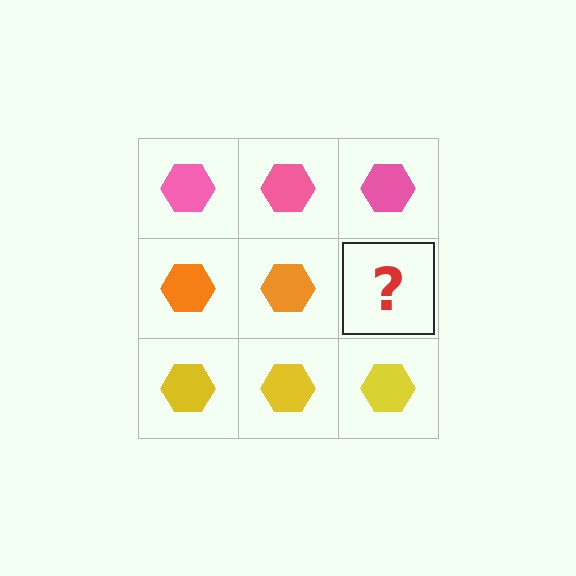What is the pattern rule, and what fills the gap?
The rule is that each row has a consistent color. The gap should be filled with an orange hexagon.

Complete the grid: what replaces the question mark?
The question mark should be replaced with an orange hexagon.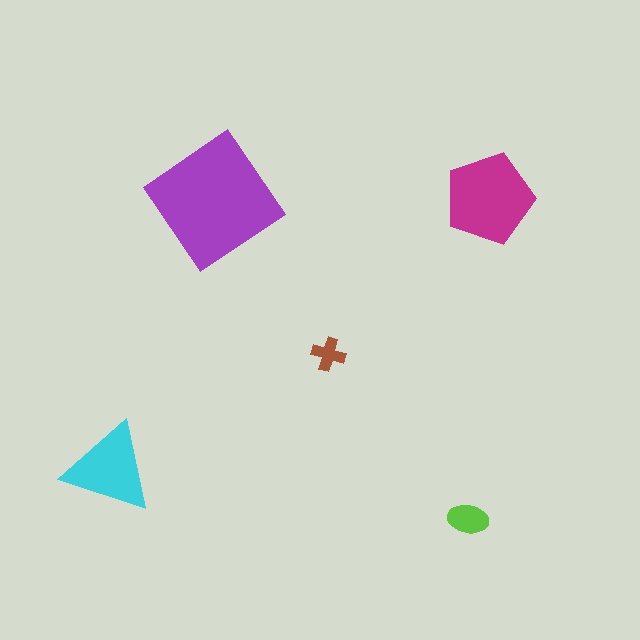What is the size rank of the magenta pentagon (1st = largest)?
2nd.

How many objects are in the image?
There are 5 objects in the image.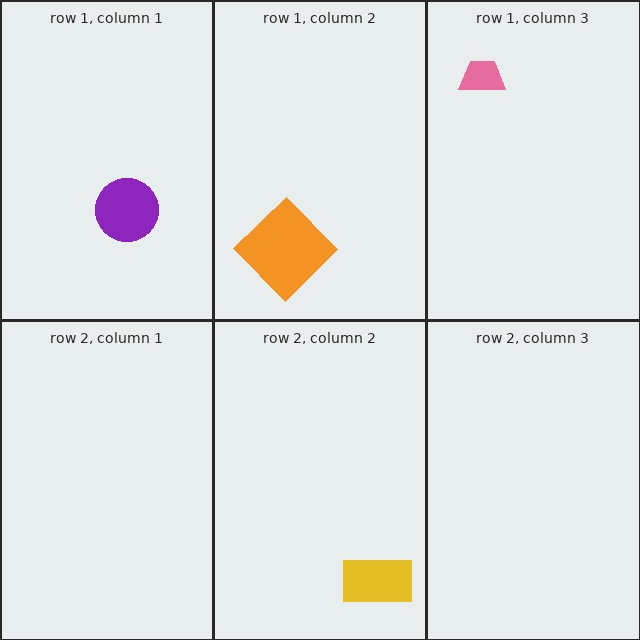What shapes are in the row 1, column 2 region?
The orange diamond.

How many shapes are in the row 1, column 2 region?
1.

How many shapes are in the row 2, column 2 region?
1.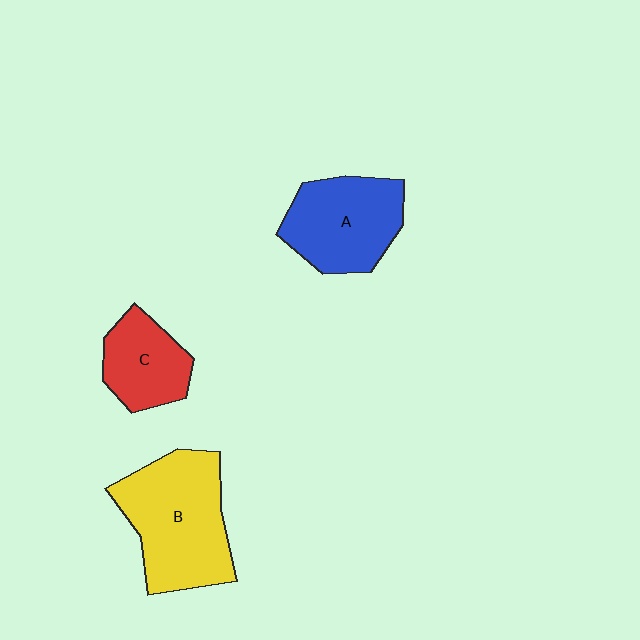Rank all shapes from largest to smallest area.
From largest to smallest: B (yellow), A (blue), C (red).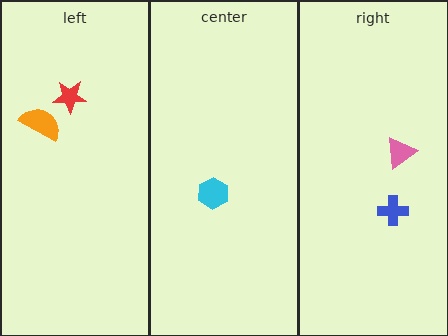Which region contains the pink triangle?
The right region.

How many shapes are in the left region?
2.